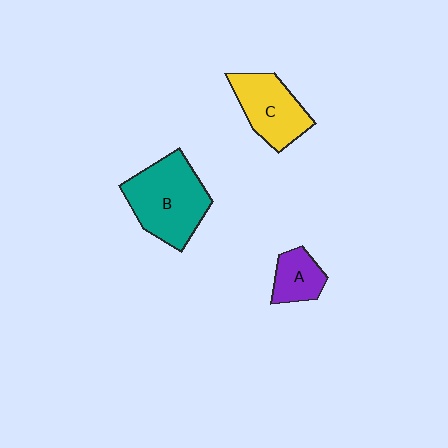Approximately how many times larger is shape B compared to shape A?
Approximately 2.3 times.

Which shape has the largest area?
Shape B (teal).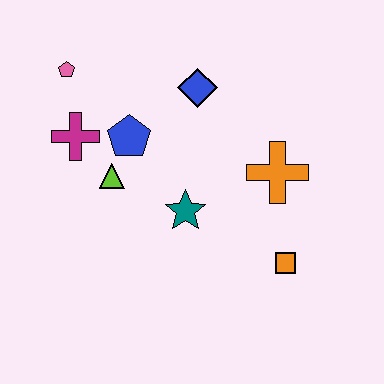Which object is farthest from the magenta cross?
The orange square is farthest from the magenta cross.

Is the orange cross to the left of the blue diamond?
No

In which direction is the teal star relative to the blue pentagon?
The teal star is below the blue pentagon.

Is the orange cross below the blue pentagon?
Yes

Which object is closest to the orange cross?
The orange square is closest to the orange cross.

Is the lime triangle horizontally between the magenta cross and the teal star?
Yes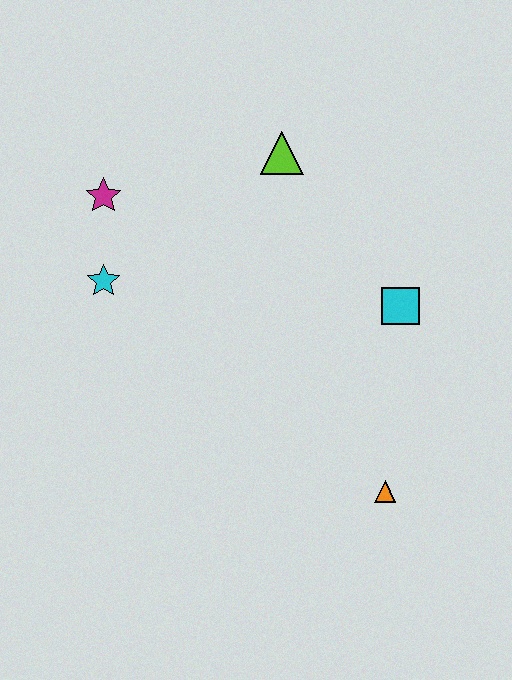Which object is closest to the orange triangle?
The cyan square is closest to the orange triangle.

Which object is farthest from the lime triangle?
The orange triangle is farthest from the lime triangle.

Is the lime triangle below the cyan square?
No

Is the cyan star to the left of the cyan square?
Yes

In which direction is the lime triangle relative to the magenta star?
The lime triangle is to the right of the magenta star.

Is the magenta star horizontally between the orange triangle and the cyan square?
No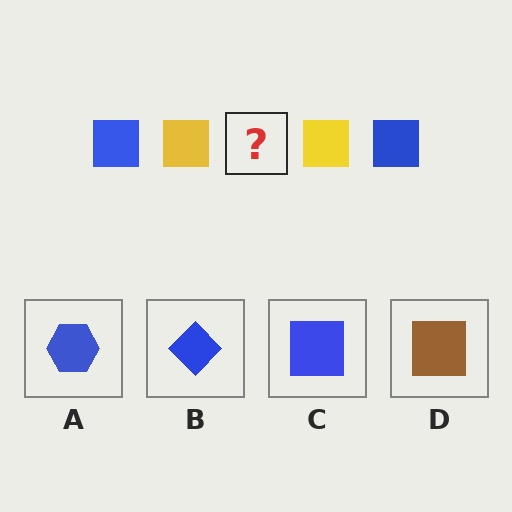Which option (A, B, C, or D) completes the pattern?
C.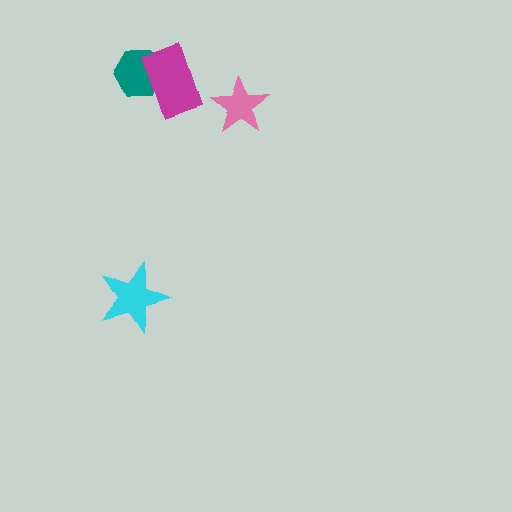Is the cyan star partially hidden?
No, no other shape covers it.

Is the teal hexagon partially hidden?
Yes, it is partially covered by another shape.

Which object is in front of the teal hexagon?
The magenta rectangle is in front of the teal hexagon.